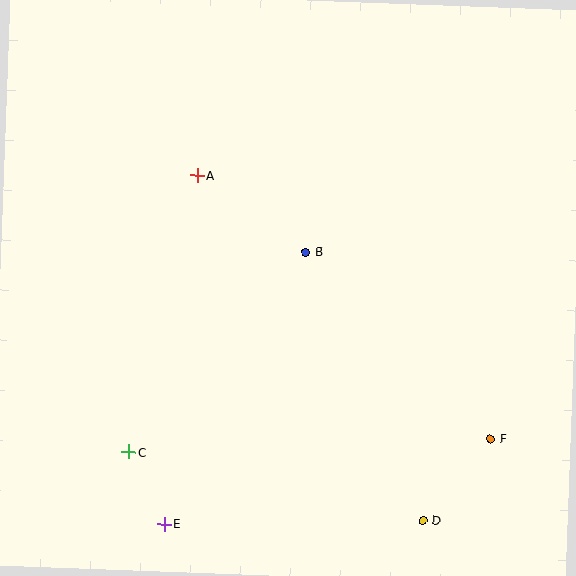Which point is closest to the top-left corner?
Point A is closest to the top-left corner.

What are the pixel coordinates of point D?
Point D is at (423, 520).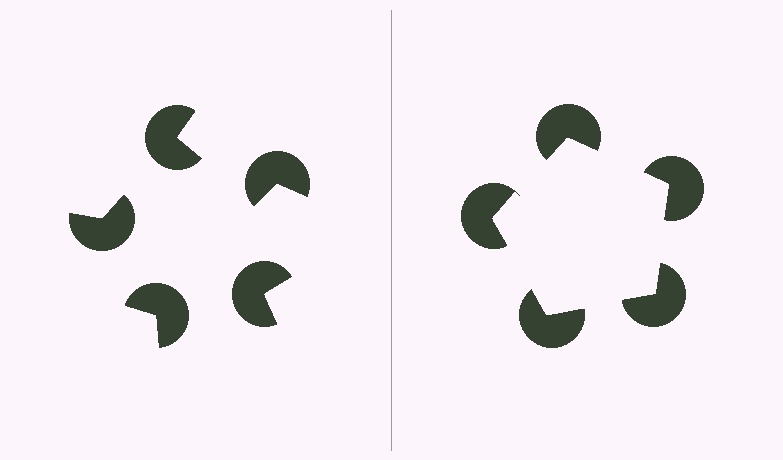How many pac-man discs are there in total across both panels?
10 — 5 on each side.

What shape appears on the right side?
An illusory pentagon.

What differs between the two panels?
The pac-man discs are positioned identically on both sides; only the wedge orientations differ. On the right they align to a pentagon; on the left they are misaligned.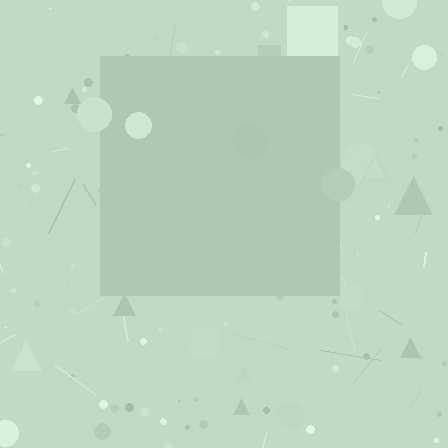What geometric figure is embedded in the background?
A square is embedded in the background.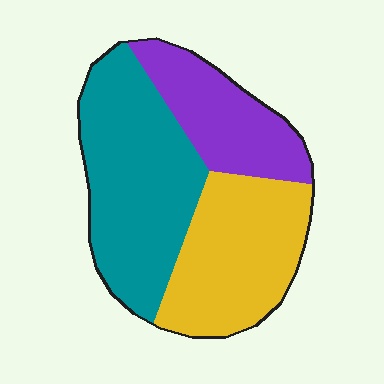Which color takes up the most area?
Teal, at roughly 45%.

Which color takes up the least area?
Purple, at roughly 25%.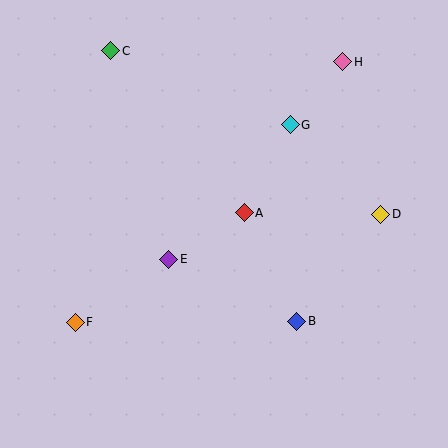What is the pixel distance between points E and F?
The distance between E and F is 113 pixels.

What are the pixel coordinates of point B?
Point B is at (297, 321).